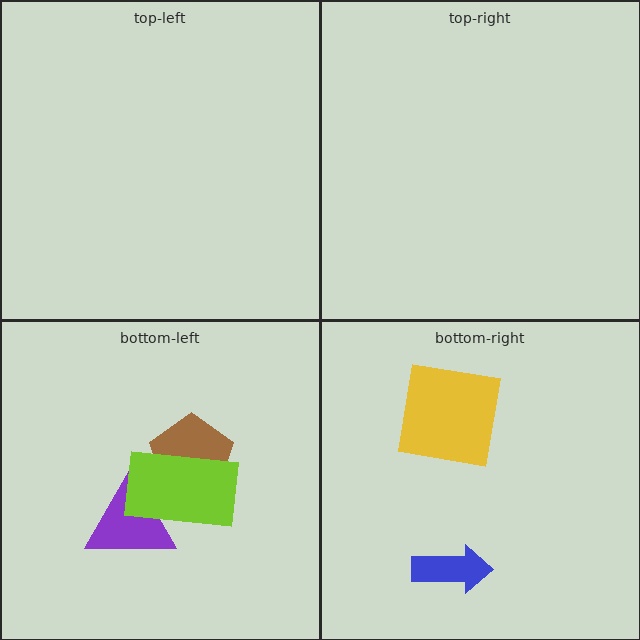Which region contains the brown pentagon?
The bottom-left region.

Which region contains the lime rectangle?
The bottom-left region.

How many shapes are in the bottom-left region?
3.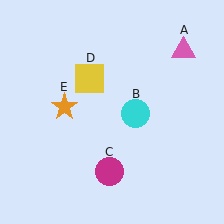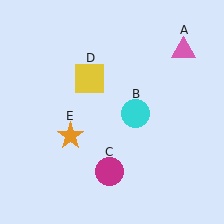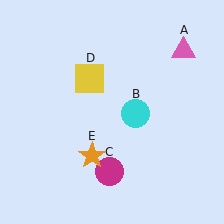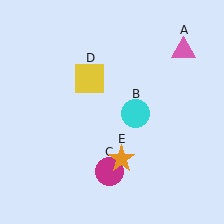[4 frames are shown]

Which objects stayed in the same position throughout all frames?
Pink triangle (object A) and cyan circle (object B) and magenta circle (object C) and yellow square (object D) remained stationary.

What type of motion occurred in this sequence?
The orange star (object E) rotated counterclockwise around the center of the scene.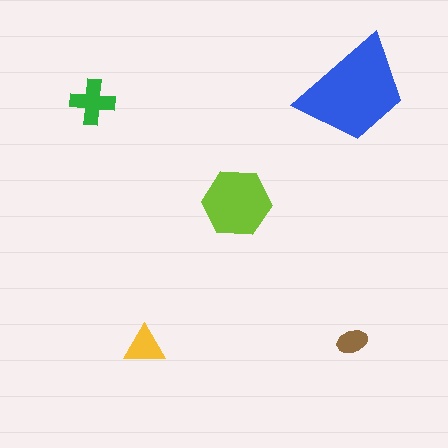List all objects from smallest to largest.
The brown ellipse, the yellow triangle, the green cross, the lime hexagon, the blue trapezoid.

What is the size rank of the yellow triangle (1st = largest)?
4th.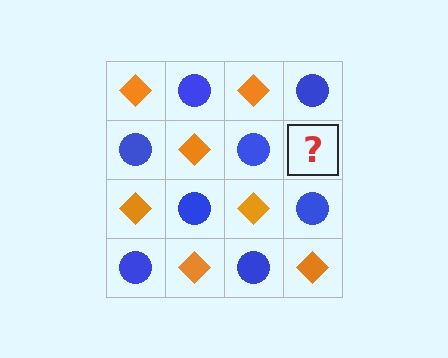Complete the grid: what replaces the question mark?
The question mark should be replaced with an orange diamond.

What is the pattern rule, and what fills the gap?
The rule is that it alternates orange diamond and blue circle in a checkerboard pattern. The gap should be filled with an orange diamond.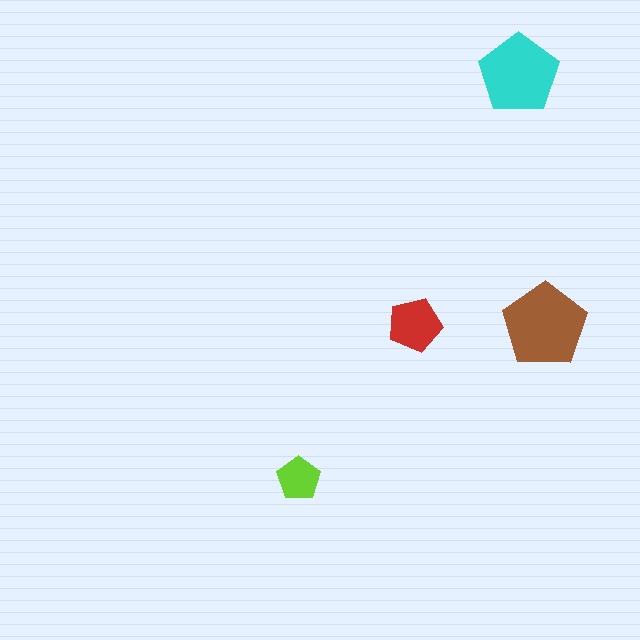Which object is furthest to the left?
The lime pentagon is leftmost.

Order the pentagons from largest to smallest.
the brown one, the cyan one, the red one, the lime one.